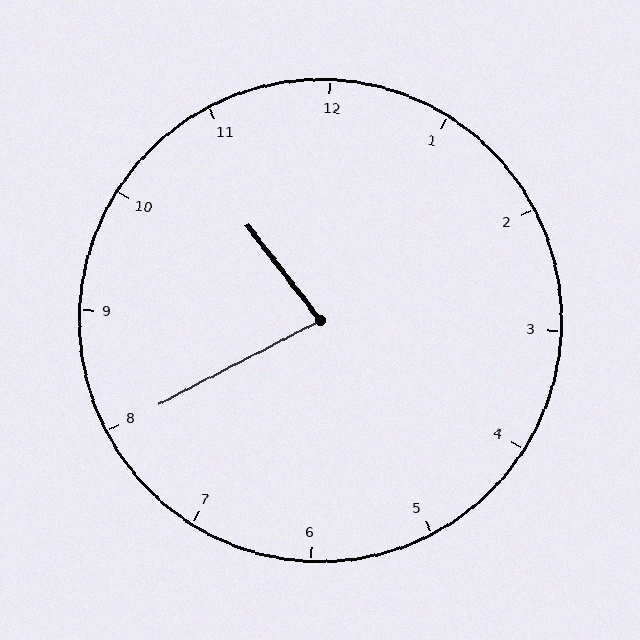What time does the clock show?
10:40.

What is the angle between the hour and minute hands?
Approximately 80 degrees.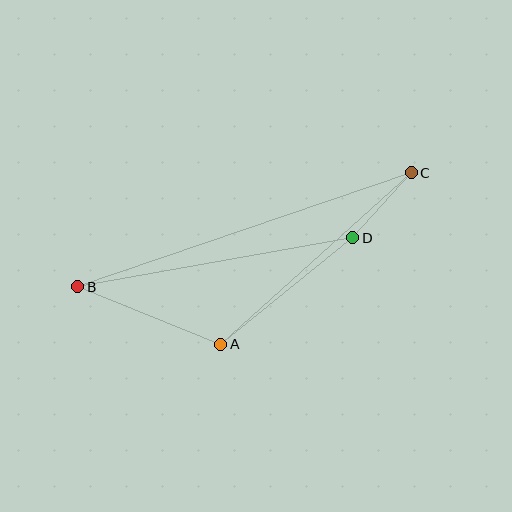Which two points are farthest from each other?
Points B and C are farthest from each other.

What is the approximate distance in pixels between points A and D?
The distance between A and D is approximately 170 pixels.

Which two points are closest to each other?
Points C and D are closest to each other.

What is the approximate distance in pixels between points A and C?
The distance between A and C is approximately 256 pixels.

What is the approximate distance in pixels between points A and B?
The distance between A and B is approximately 154 pixels.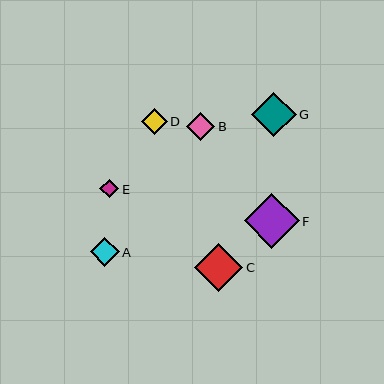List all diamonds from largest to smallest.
From largest to smallest: F, C, G, A, B, D, E.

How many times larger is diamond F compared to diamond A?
Diamond F is approximately 1.9 times the size of diamond A.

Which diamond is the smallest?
Diamond E is the smallest with a size of approximately 19 pixels.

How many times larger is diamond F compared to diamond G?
Diamond F is approximately 1.2 times the size of diamond G.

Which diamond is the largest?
Diamond F is the largest with a size of approximately 54 pixels.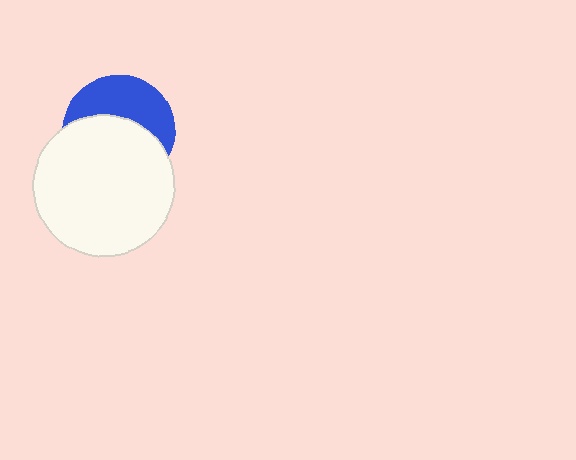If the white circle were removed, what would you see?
You would see the complete blue circle.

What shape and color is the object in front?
The object in front is a white circle.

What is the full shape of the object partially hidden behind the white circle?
The partially hidden object is a blue circle.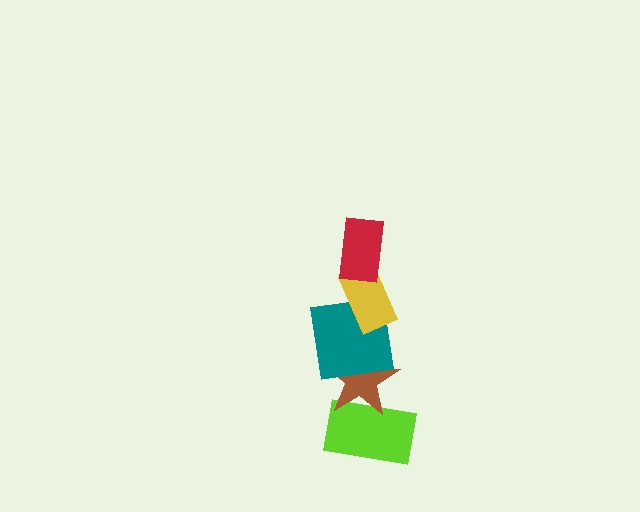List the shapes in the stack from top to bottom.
From top to bottom: the red rectangle, the yellow rectangle, the teal square, the brown star, the lime rectangle.